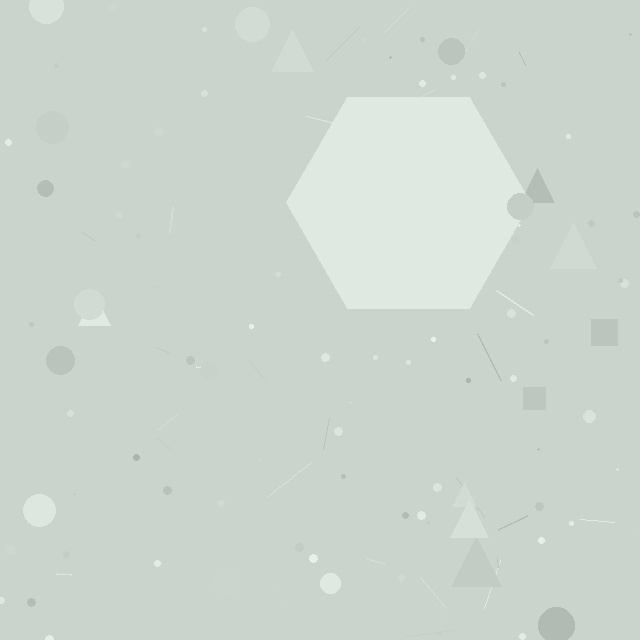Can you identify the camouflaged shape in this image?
The camouflaged shape is a hexagon.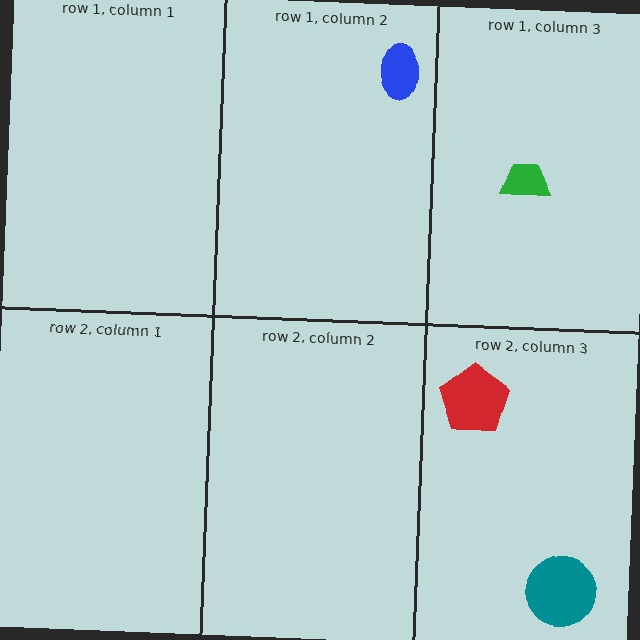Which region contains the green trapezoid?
The row 1, column 3 region.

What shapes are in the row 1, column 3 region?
The green trapezoid.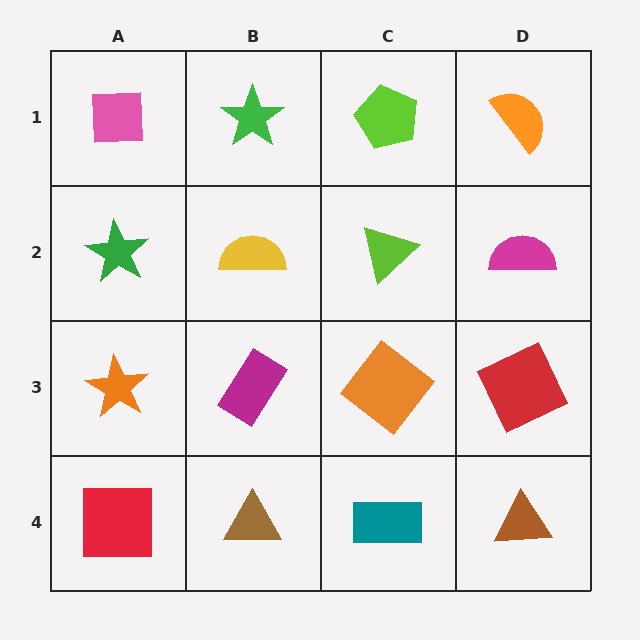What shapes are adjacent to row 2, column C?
A lime pentagon (row 1, column C), an orange diamond (row 3, column C), a yellow semicircle (row 2, column B), a magenta semicircle (row 2, column D).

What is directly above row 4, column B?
A magenta rectangle.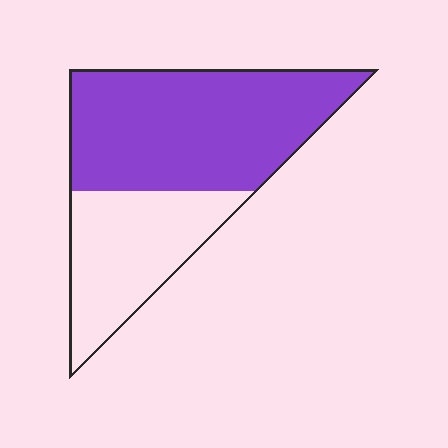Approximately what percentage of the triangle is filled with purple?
Approximately 65%.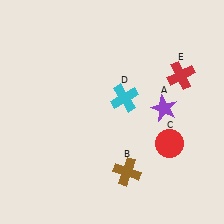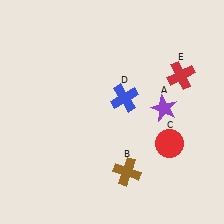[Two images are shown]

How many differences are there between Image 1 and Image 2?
There is 1 difference between the two images.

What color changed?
The cross (D) changed from cyan in Image 1 to blue in Image 2.